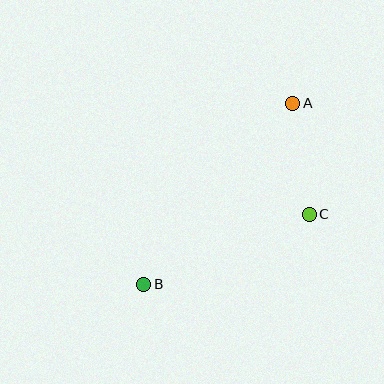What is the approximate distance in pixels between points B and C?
The distance between B and C is approximately 180 pixels.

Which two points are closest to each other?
Points A and C are closest to each other.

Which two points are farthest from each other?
Points A and B are farthest from each other.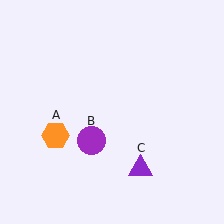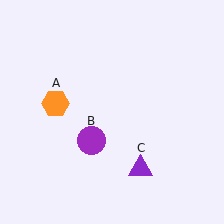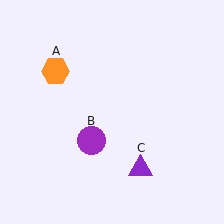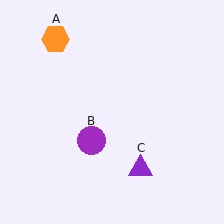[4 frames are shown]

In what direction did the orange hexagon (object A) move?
The orange hexagon (object A) moved up.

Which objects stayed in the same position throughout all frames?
Purple circle (object B) and purple triangle (object C) remained stationary.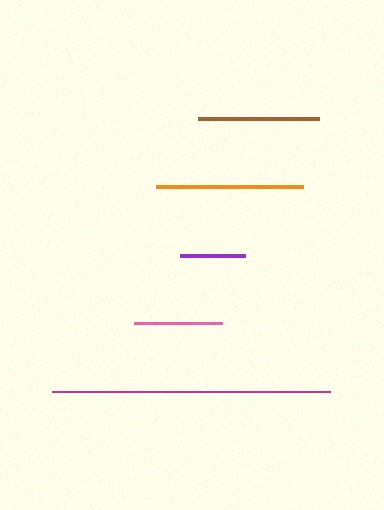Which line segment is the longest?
The magenta line is the longest at approximately 278 pixels.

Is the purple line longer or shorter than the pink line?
The pink line is longer than the purple line.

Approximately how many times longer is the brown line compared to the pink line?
The brown line is approximately 1.4 times the length of the pink line.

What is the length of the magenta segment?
The magenta segment is approximately 278 pixels long.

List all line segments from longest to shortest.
From longest to shortest: magenta, orange, brown, pink, purple.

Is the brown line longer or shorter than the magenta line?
The magenta line is longer than the brown line.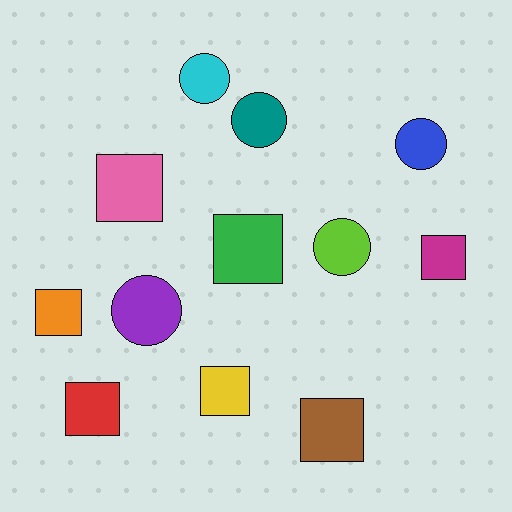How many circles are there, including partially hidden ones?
There are 5 circles.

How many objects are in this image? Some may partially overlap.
There are 12 objects.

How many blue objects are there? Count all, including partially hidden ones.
There is 1 blue object.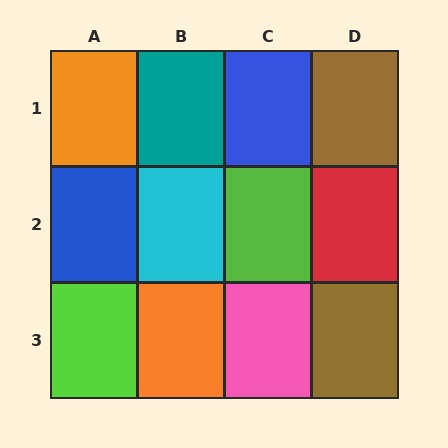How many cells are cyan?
1 cell is cyan.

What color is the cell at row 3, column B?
Orange.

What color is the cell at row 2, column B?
Cyan.